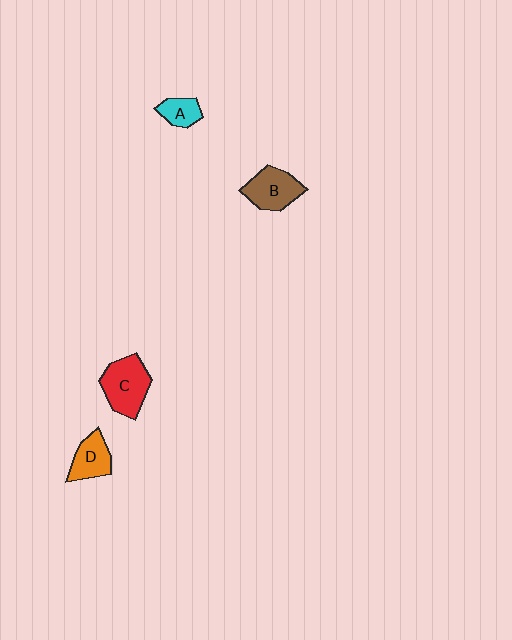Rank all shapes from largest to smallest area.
From largest to smallest: C (red), B (brown), D (orange), A (cyan).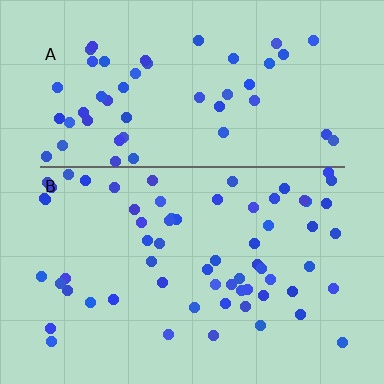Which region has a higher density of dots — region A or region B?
B (the bottom).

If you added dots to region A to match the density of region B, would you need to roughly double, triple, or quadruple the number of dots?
Approximately double.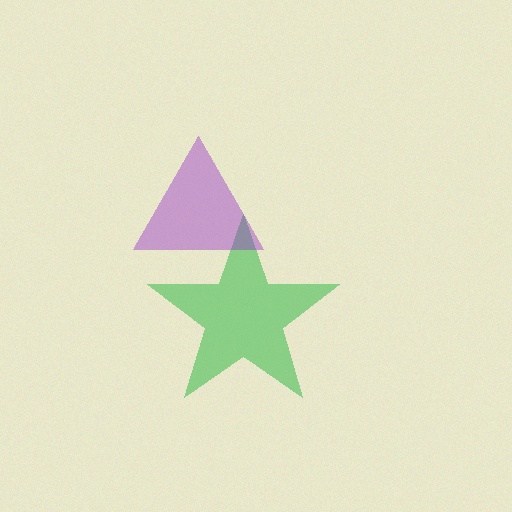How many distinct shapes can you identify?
There are 2 distinct shapes: a green star, a purple triangle.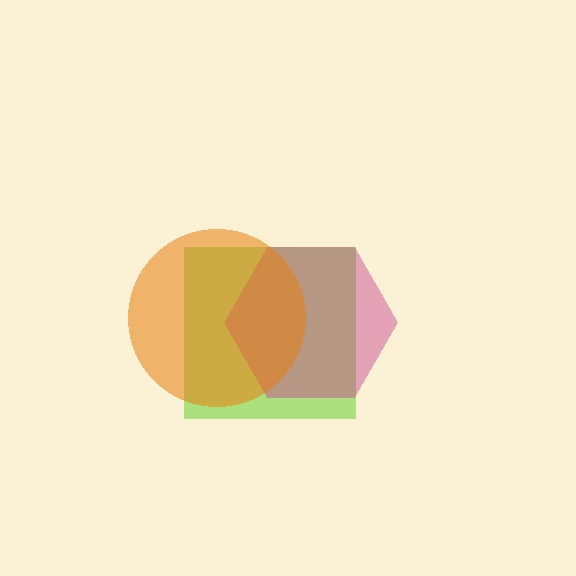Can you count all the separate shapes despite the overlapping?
Yes, there are 3 separate shapes.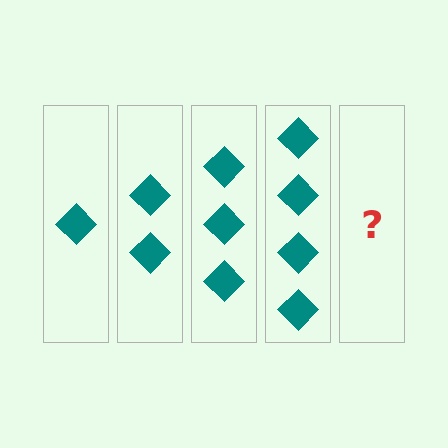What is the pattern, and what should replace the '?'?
The pattern is that each step adds one more diamond. The '?' should be 5 diamonds.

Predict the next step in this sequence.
The next step is 5 diamonds.